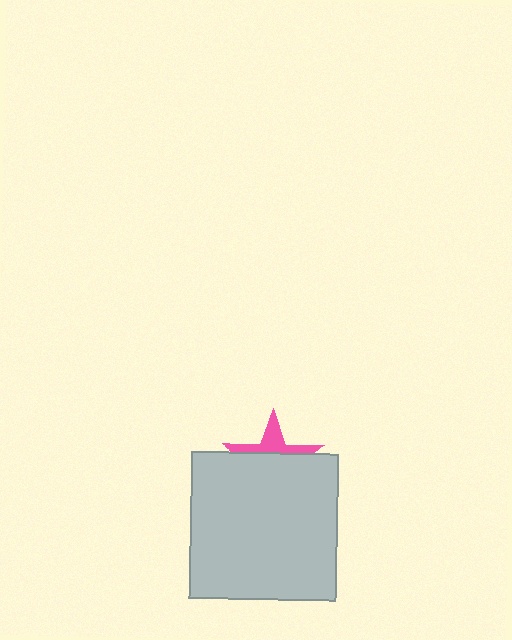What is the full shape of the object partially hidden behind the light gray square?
The partially hidden object is a pink star.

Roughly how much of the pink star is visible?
A small part of it is visible (roughly 35%).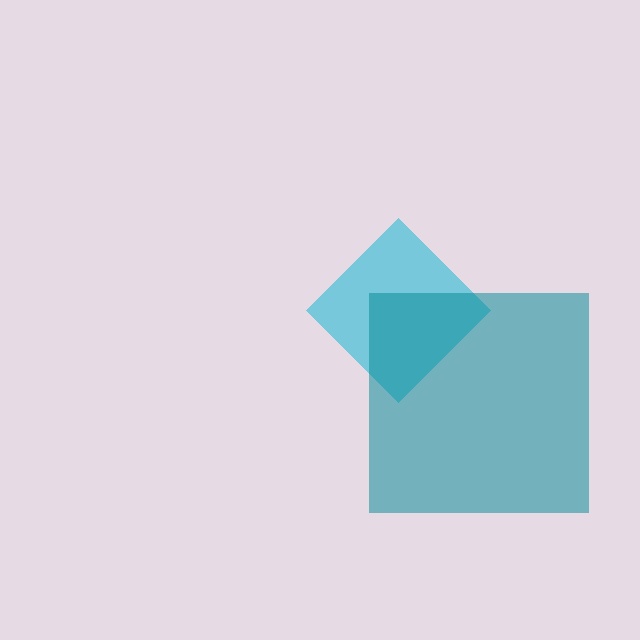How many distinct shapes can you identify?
There are 2 distinct shapes: a cyan diamond, a teal square.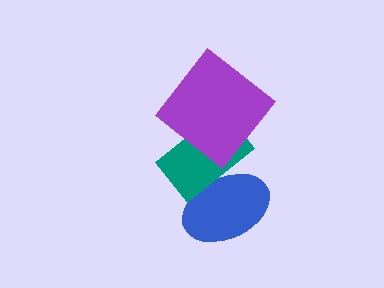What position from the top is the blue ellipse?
The blue ellipse is 3rd from the top.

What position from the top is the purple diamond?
The purple diamond is 1st from the top.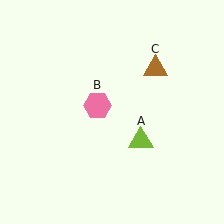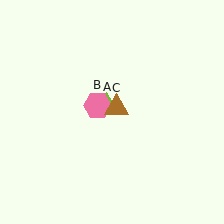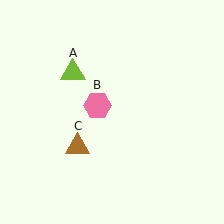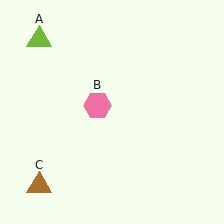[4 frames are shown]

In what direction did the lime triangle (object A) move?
The lime triangle (object A) moved up and to the left.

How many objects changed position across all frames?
2 objects changed position: lime triangle (object A), brown triangle (object C).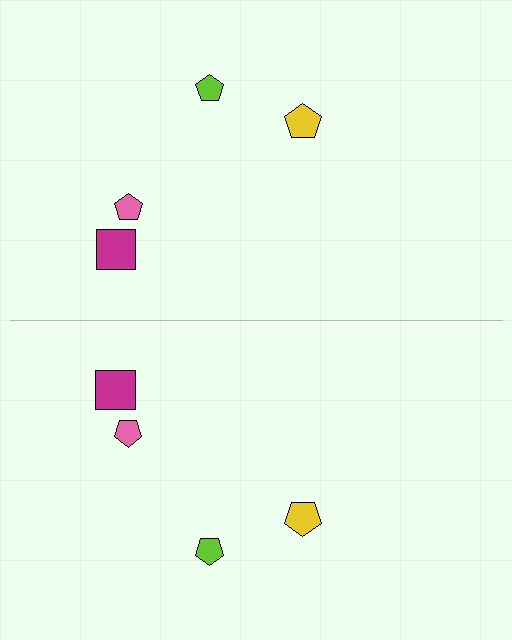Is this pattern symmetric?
Yes, this pattern has bilateral (reflection) symmetry.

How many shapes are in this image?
There are 8 shapes in this image.